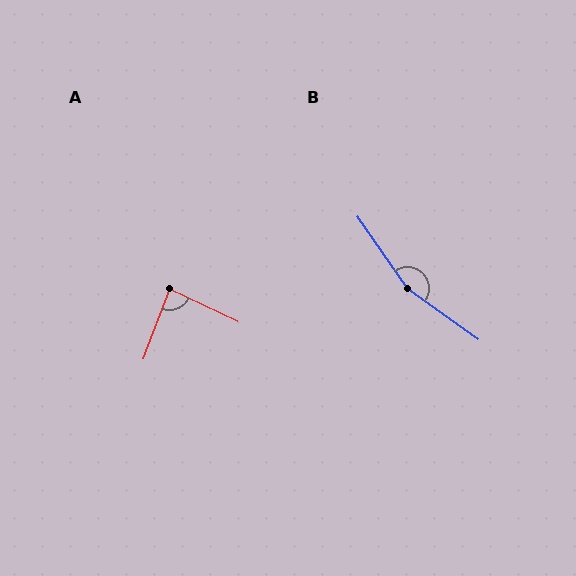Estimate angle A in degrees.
Approximately 85 degrees.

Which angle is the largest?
B, at approximately 160 degrees.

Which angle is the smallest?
A, at approximately 85 degrees.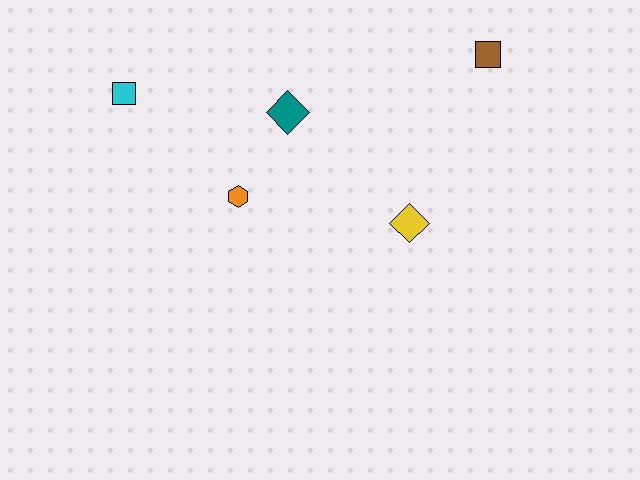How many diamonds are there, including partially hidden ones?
There are 2 diamonds.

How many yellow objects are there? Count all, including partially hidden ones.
There is 1 yellow object.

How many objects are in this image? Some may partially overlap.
There are 5 objects.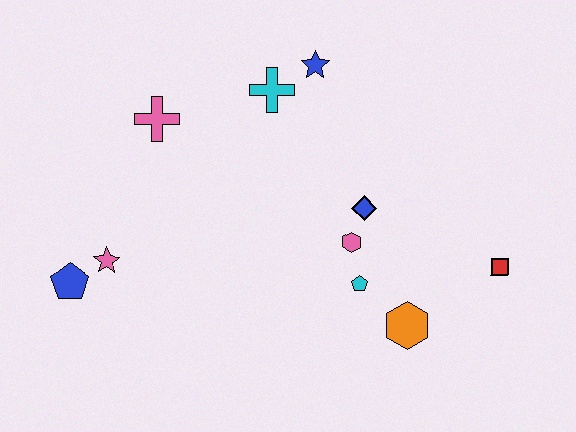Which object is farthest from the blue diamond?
The blue pentagon is farthest from the blue diamond.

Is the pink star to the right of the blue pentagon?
Yes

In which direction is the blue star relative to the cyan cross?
The blue star is to the right of the cyan cross.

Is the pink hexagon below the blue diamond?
Yes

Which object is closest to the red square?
The orange hexagon is closest to the red square.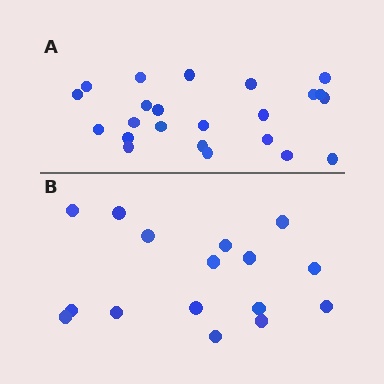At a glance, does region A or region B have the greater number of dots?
Region A (the top region) has more dots.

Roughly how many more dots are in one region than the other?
Region A has roughly 8 or so more dots than region B.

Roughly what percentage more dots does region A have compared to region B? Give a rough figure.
About 45% more.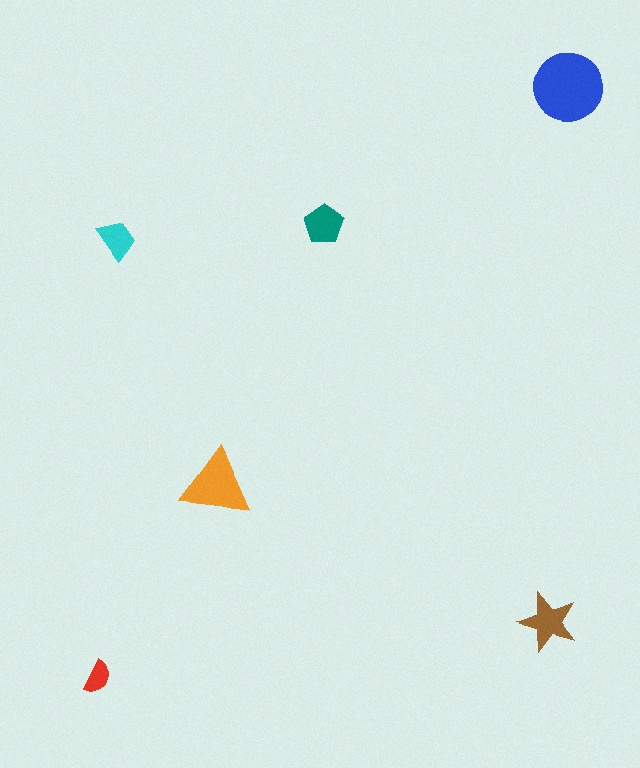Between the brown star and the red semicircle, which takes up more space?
The brown star.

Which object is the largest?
The blue circle.